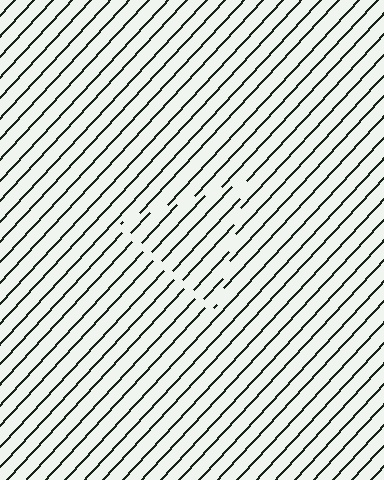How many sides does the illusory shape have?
3 sides — the line-ends trace a triangle.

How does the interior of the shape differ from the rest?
The interior of the shape contains the same grating, shifted by half a period — the contour is defined by the phase discontinuity where line-ends from the inner and outer gratings abut.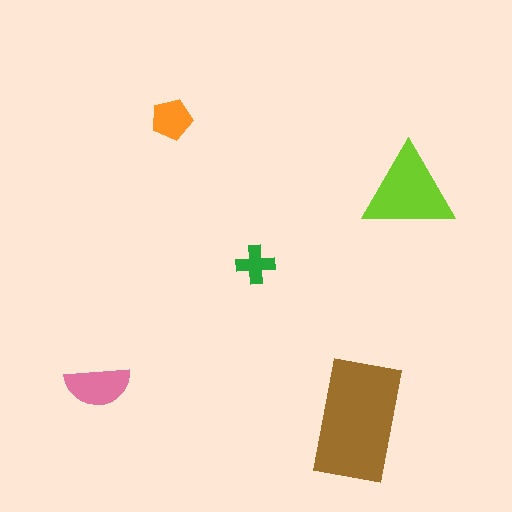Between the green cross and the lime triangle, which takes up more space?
The lime triangle.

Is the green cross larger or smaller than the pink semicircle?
Smaller.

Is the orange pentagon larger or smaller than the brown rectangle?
Smaller.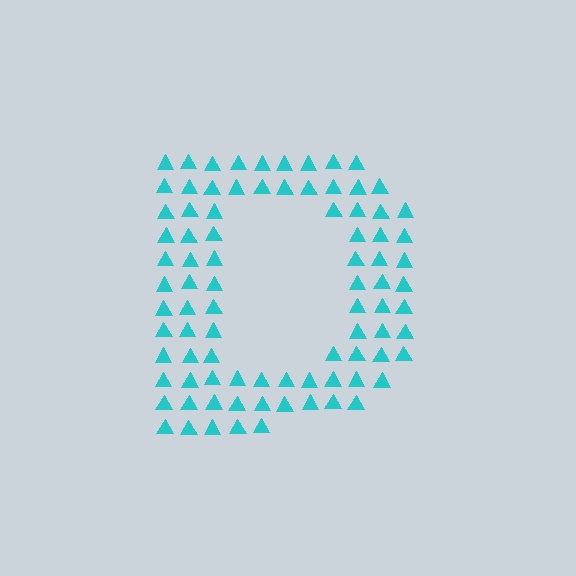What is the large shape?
The large shape is the letter D.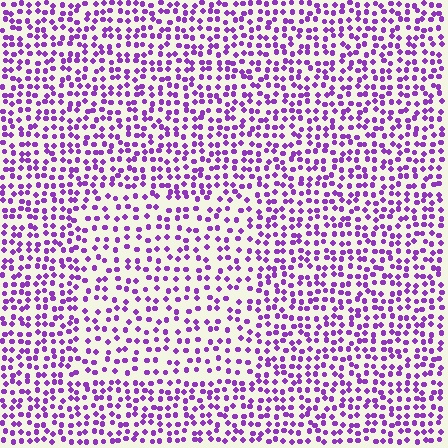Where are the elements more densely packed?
The elements are more densely packed outside the rectangle boundary.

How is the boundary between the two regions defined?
The boundary is defined by a change in element density (approximately 1.5x ratio). All elements are the same color, size, and shape.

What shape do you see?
I see a rectangle.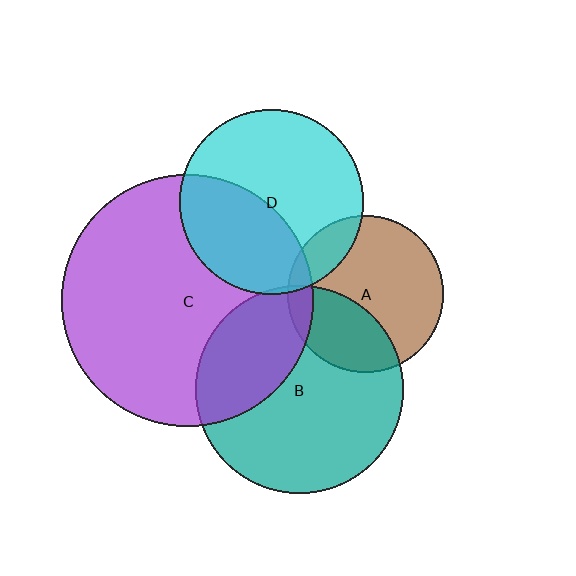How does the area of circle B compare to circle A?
Approximately 1.8 times.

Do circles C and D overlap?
Yes.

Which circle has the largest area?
Circle C (purple).